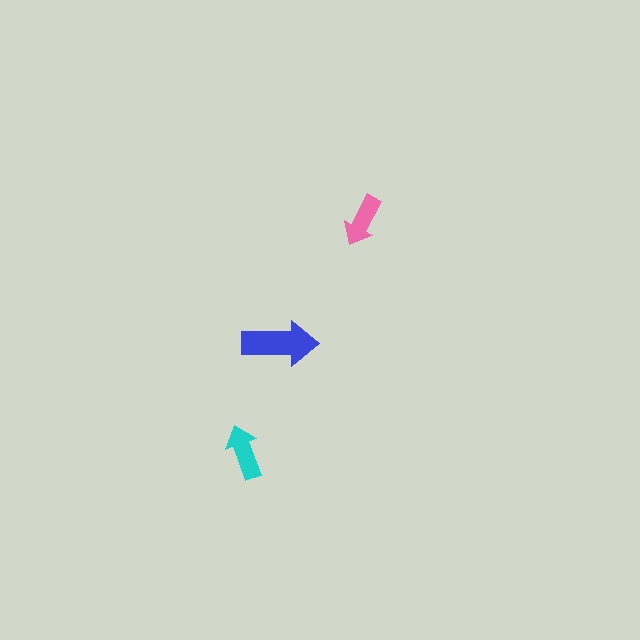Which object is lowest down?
The cyan arrow is bottommost.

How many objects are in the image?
There are 3 objects in the image.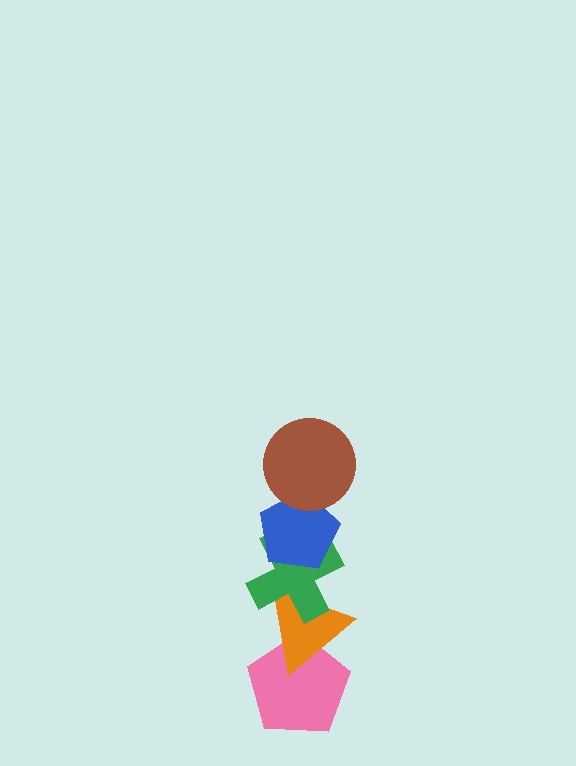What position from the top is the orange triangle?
The orange triangle is 4th from the top.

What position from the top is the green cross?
The green cross is 3rd from the top.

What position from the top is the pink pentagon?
The pink pentagon is 5th from the top.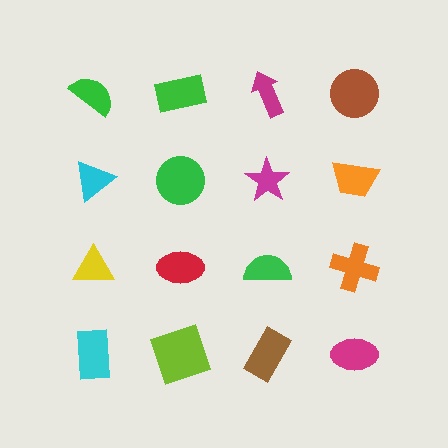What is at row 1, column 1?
A green semicircle.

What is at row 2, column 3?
A magenta star.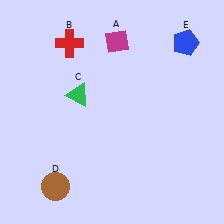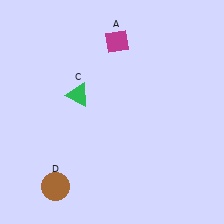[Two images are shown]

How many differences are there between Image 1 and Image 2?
There are 2 differences between the two images.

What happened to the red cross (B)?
The red cross (B) was removed in Image 2. It was in the top-left area of Image 1.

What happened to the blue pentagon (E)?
The blue pentagon (E) was removed in Image 2. It was in the top-right area of Image 1.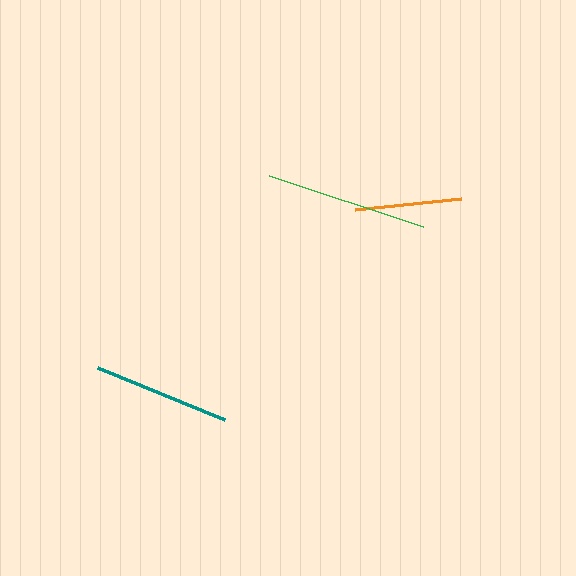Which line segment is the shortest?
The orange line is the shortest at approximately 107 pixels.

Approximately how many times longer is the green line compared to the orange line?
The green line is approximately 1.5 times the length of the orange line.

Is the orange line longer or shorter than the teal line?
The teal line is longer than the orange line.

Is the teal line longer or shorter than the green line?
The green line is longer than the teal line.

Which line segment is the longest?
The green line is the longest at approximately 162 pixels.